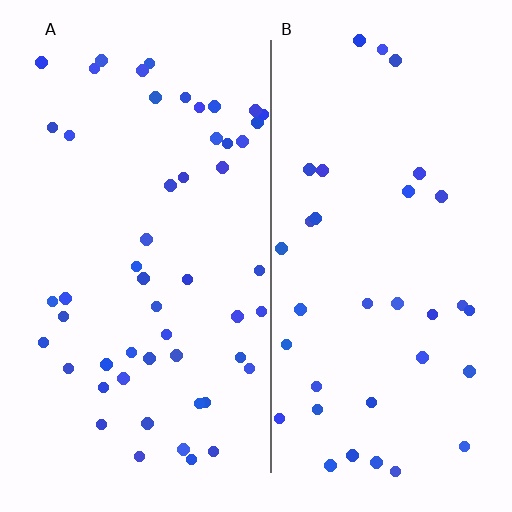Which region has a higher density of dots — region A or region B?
A (the left).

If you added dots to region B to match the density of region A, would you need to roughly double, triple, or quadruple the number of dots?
Approximately double.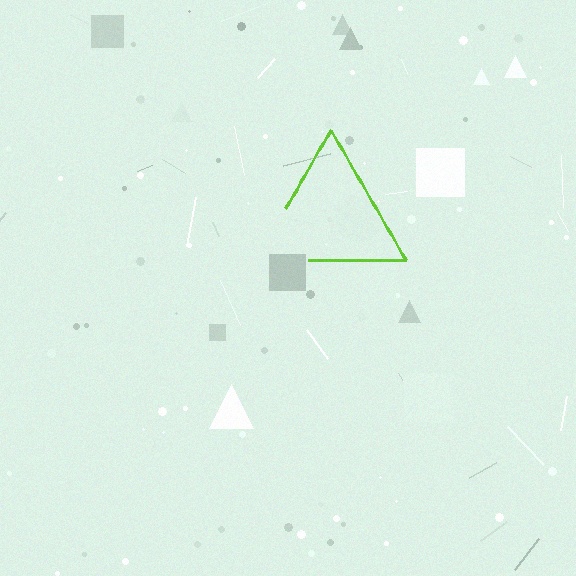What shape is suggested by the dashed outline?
The dashed outline suggests a triangle.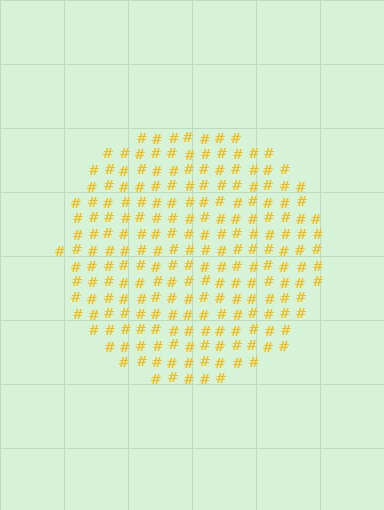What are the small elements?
The small elements are hash symbols.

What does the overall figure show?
The overall figure shows a circle.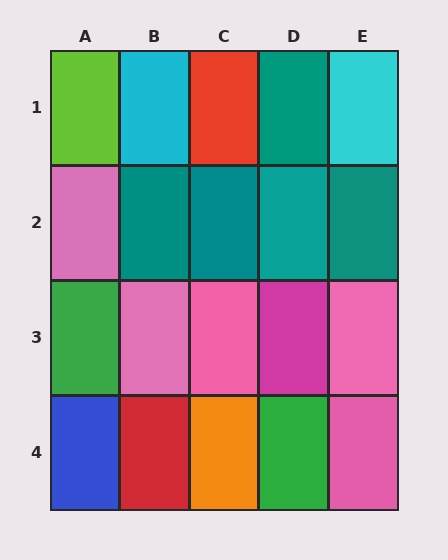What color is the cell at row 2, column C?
Teal.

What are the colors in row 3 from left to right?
Green, pink, pink, magenta, pink.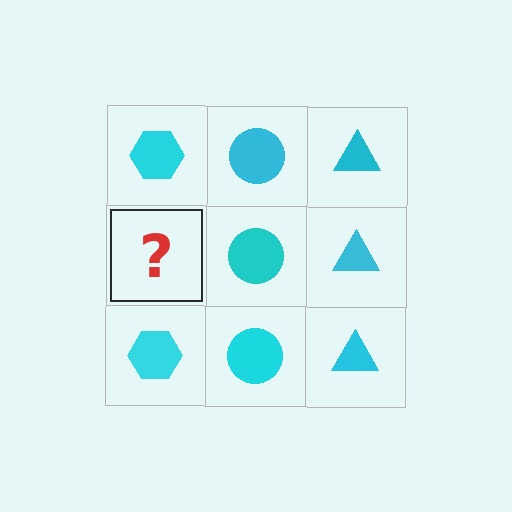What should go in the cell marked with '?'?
The missing cell should contain a cyan hexagon.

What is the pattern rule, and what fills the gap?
The rule is that each column has a consistent shape. The gap should be filled with a cyan hexagon.